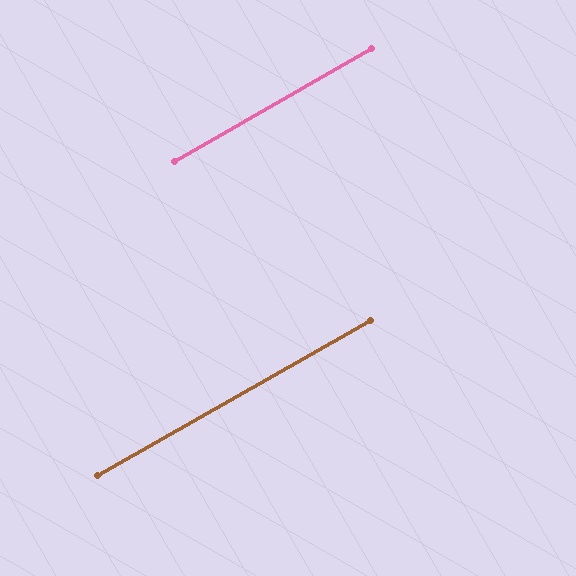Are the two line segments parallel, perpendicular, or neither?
Parallel — their directions differ by only 0.3°.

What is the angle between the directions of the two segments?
Approximately 0 degrees.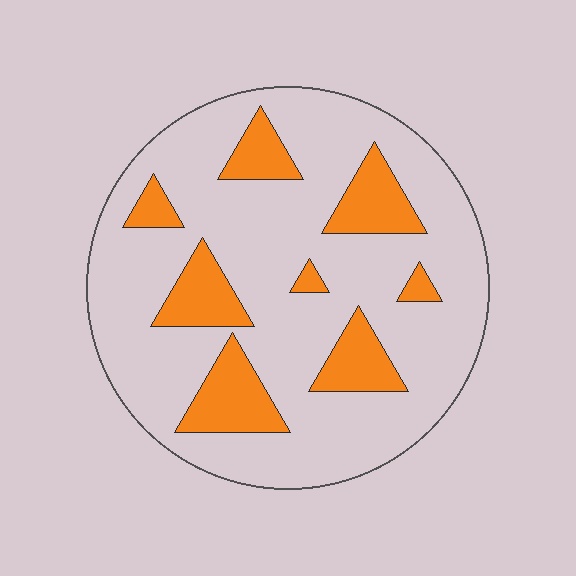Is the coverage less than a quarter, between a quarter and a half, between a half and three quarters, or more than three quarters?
Less than a quarter.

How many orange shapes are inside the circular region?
8.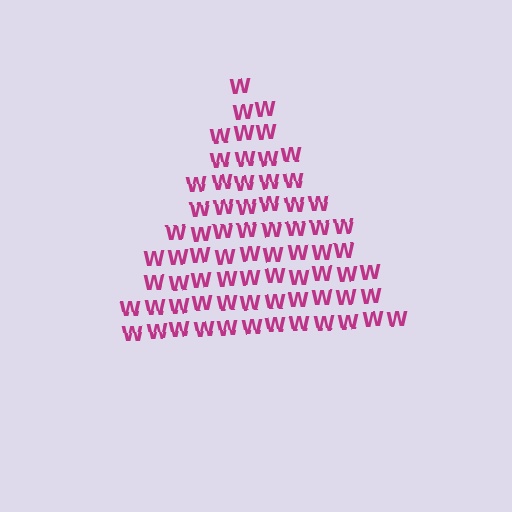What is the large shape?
The large shape is a triangle.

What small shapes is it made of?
It is made of small letter W's.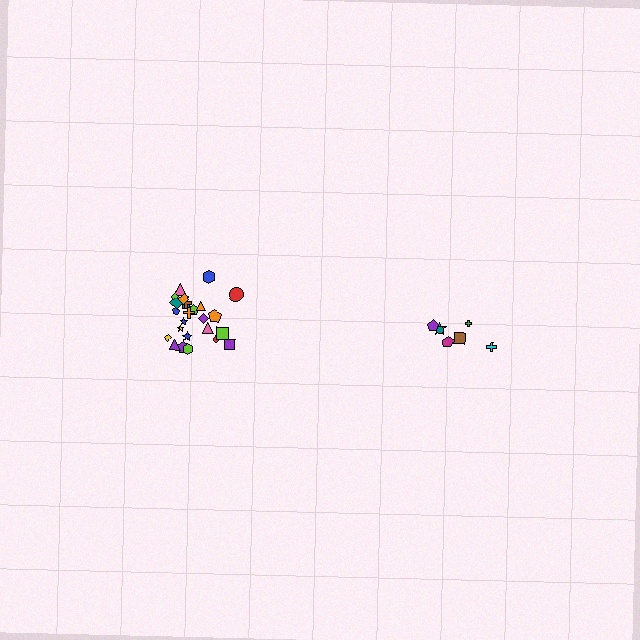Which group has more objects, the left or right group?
The left group.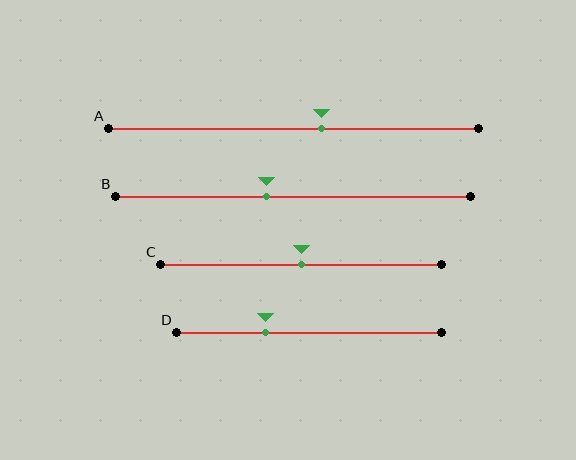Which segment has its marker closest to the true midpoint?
Segment C has its marker closest to the true midpoint.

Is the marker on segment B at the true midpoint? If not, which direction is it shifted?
No, the marker on segment B is shifted to the left by about 7% of the segment length.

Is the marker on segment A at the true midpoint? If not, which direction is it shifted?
No, the marker on segment A is shifted to the right by about 8% of the segment length.